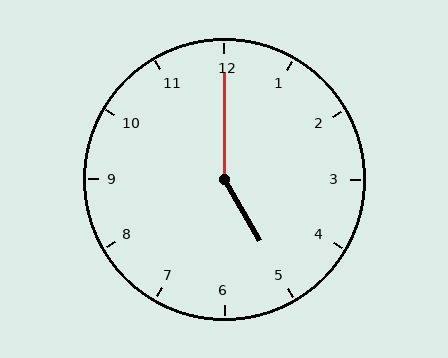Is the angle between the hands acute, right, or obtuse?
It is obtuse.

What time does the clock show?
5:00.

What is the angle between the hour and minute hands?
Approximately 150 degrees.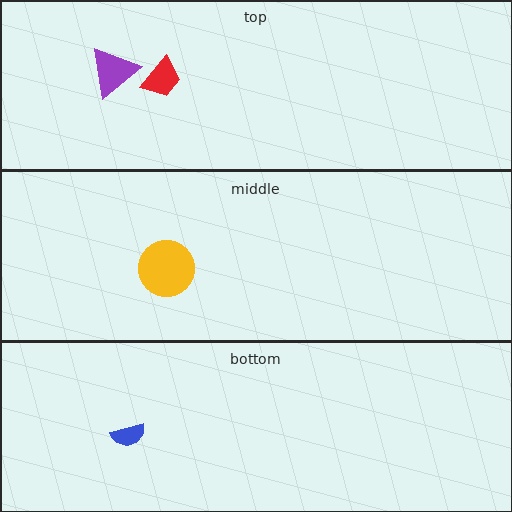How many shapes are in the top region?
2.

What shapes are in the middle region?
The yellow circle.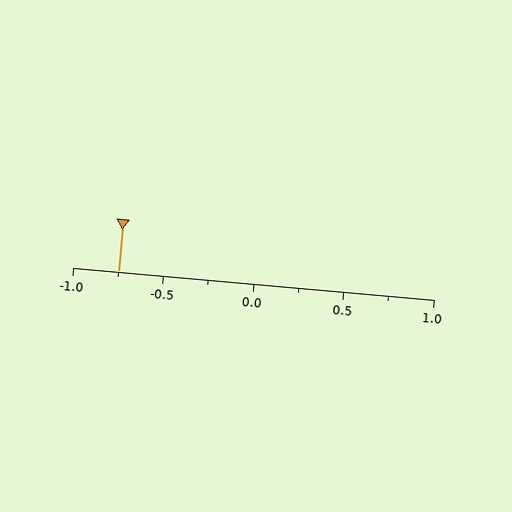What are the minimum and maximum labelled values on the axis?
The axis runs from -1.0 to 1.0.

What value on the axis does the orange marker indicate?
The marker indicates approximately -0.75.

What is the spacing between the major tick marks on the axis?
The major ticks are spaced 0.5 apart.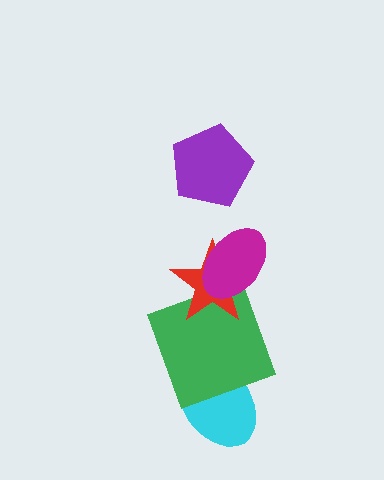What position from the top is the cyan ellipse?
The cyan ellipse is 5th from the top.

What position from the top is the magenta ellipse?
The magenta ellipse is 2nd from the top.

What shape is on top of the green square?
The red star is on top of the green square.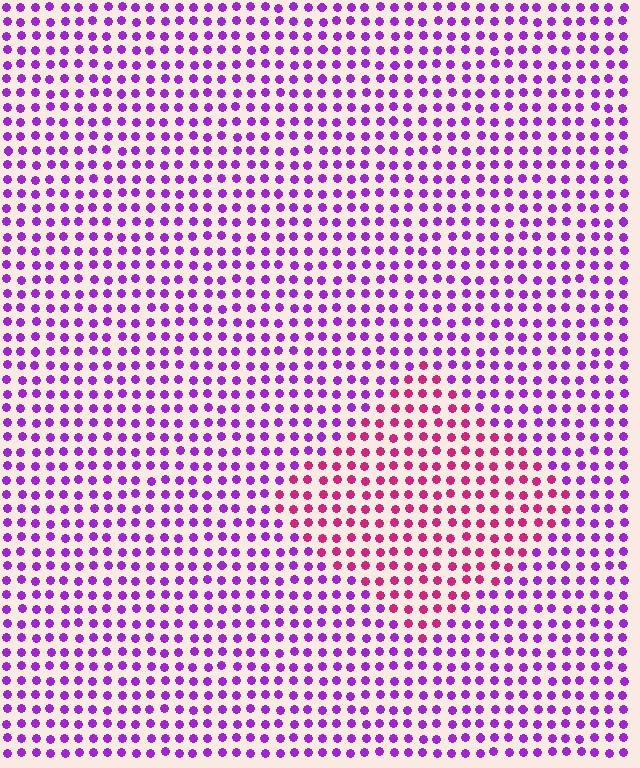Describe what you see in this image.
The image is filled with small purple elements in a uniform arrangement. A diamond-shaped region is visible where the elements are tinted to a slightly different hue, forming a subtle color boundary.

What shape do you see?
I see a diamond.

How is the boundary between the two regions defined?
The boundary is defined purely by a slight shift in hue (about 46 degrees). Spacing, size, and orientation are identical on both sides.